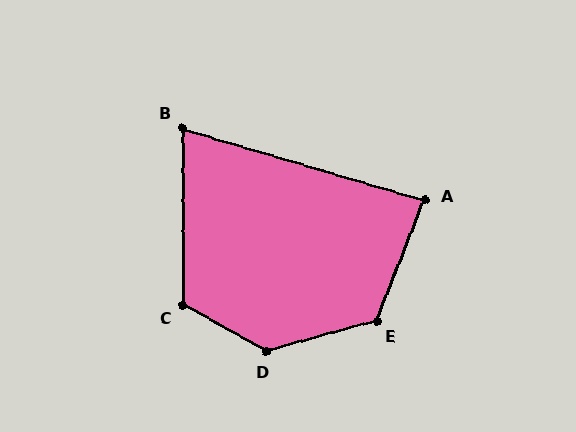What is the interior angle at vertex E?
Approximately 127 degrees (obtuse).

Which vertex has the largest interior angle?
D, at approximately 135 degrees.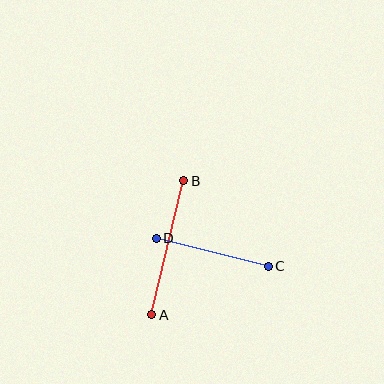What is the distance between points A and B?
The distance is approximately 138 pixels.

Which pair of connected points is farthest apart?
Points A and B are farthest apart.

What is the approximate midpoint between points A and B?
The midpoint is at approximately (168, 248) pixels.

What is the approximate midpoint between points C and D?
The midpoint is at approximately (212, 252) pixels.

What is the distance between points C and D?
The distance is approximately 116 pixels.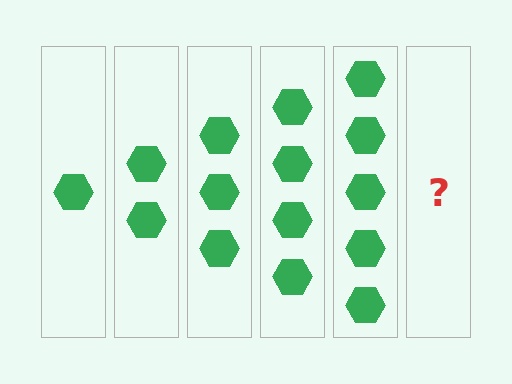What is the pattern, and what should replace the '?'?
The pattern is that each step adds one more hexagon. The '?' should be 6 hexagons.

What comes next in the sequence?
The next element should be 6 hexagons.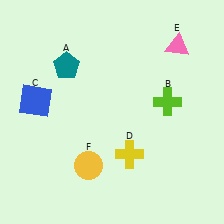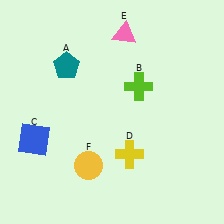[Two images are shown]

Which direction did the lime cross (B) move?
The lime cross (B) moved left.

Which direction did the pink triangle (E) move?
The pink triangle (E) moved left.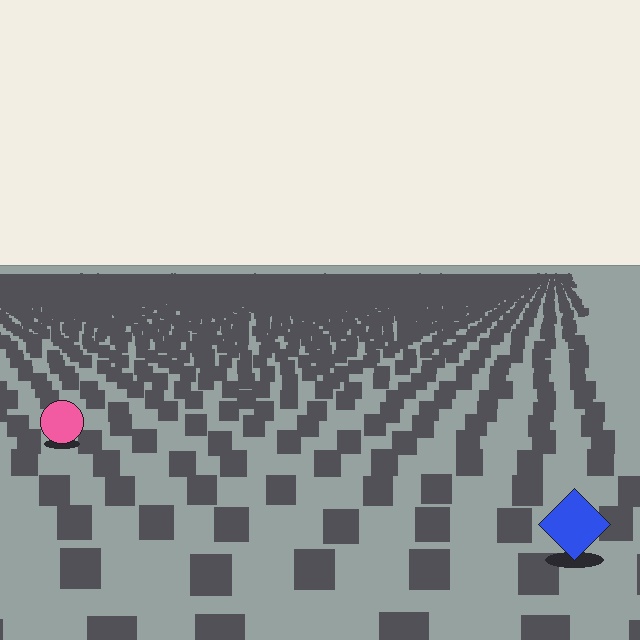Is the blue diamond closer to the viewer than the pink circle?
Yes. The blue diamond is closer — you can tell from the texture gradient: the ground texture is coarser near it.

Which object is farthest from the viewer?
The pink circle is farthest from the viewer. It appears smaller and the ground texture around it is denser.